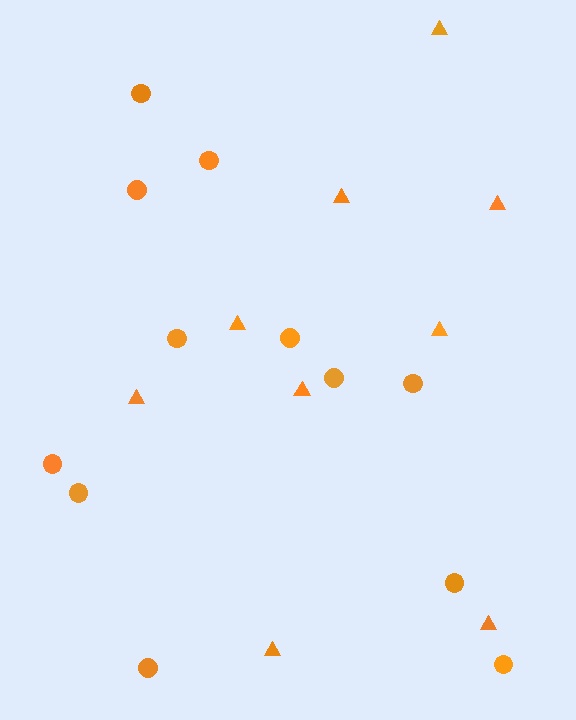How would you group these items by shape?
There are 2 groups: one group of circles (12) and one group of triangles (9).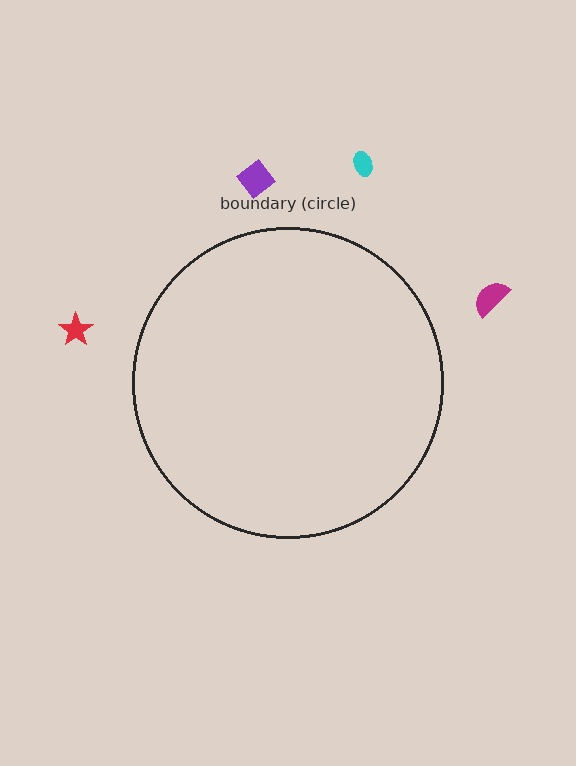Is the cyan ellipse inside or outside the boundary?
Outside.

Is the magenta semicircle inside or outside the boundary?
Outside.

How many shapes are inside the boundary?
0 inside, 4 outside.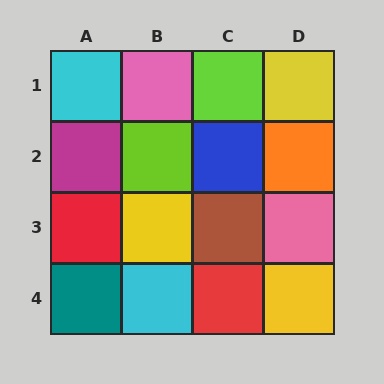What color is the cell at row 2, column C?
Blue.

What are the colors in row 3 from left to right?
Red, yellow, brown, pink.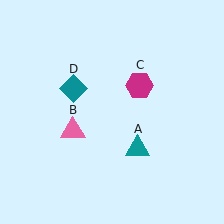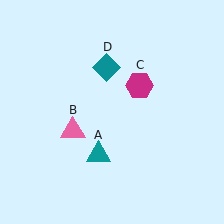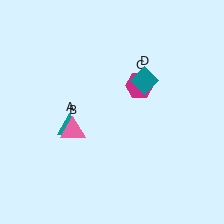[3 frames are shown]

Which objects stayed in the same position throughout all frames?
Pink triangle (object B) and magenta hexagon (object C) remained stationary.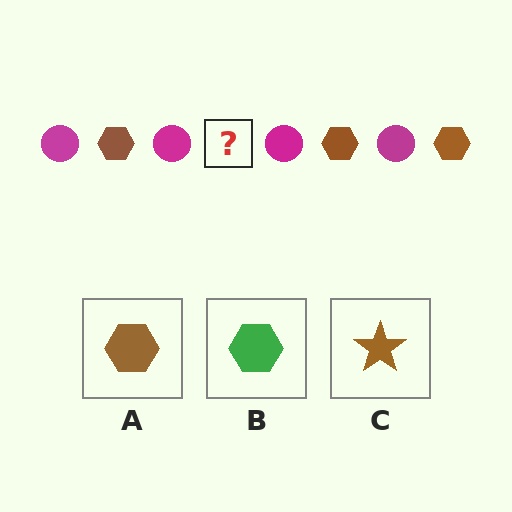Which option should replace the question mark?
Option A.